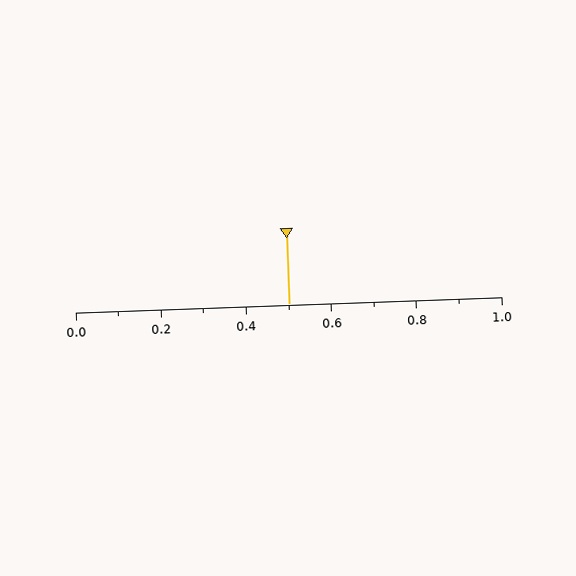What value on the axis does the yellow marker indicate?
The marker indicates approximately 0.5.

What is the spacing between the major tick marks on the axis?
The major ticks are spaced 0.2 apart.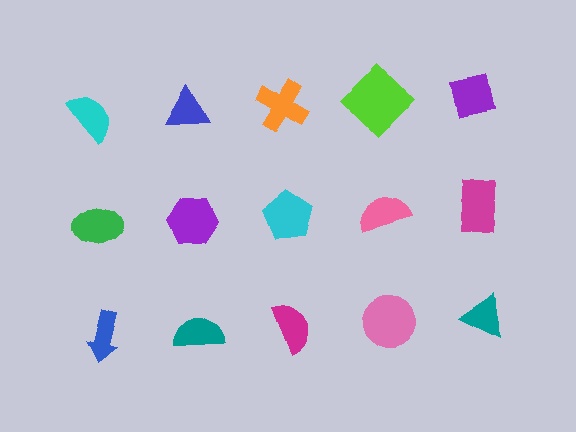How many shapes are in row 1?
5 shapes.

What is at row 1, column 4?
A lime diamond.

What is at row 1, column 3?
An orange cross.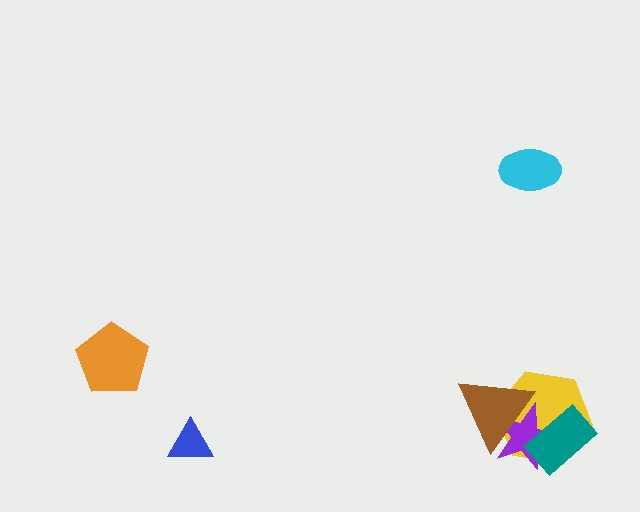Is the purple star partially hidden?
Yes, it is partially covered by another shape.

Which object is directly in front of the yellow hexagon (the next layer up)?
The purple star is directly in front of the yellow hexagon.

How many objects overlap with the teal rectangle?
2 objects overlap with the teal rectangle.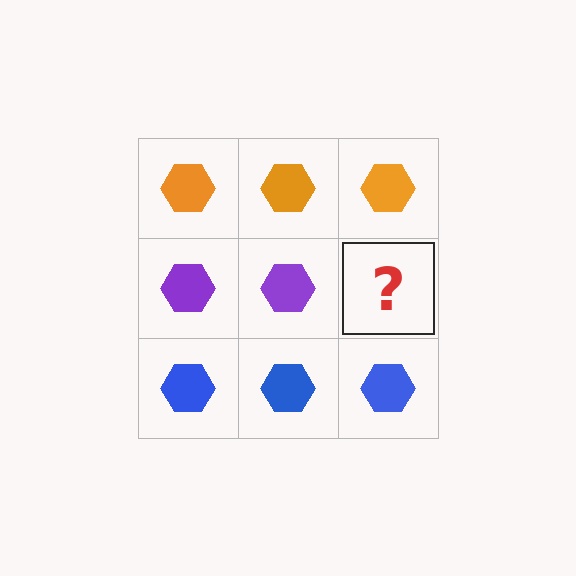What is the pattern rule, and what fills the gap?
The rule is that each row has a consistent color. The gap should be filled with a purple hexagon.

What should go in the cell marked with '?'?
The missing cell should contain a purple hexagon.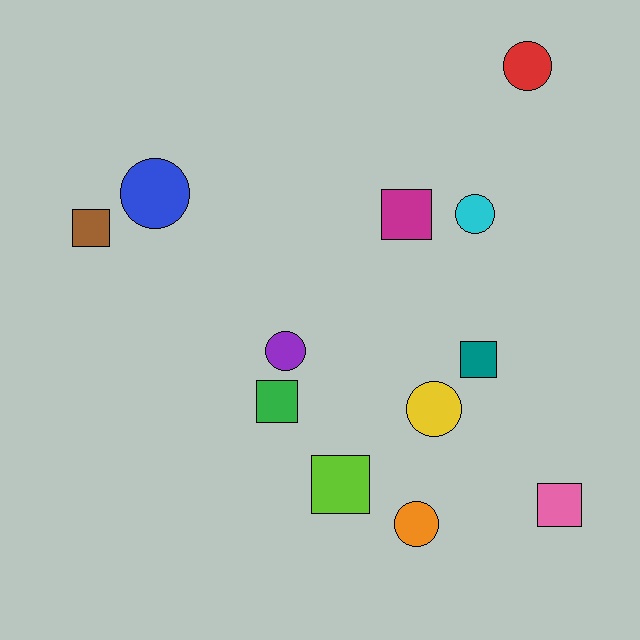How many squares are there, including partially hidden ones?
There are 6 squares.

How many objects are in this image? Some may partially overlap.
There are 12 objects.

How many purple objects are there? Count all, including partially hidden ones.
There is 1 purple object.